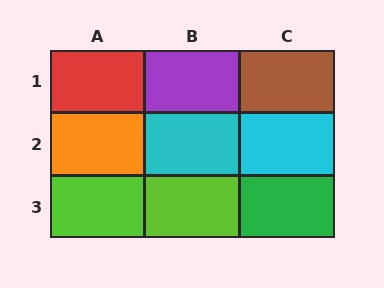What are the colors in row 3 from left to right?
Lime, lime, green.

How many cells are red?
1 cell is red.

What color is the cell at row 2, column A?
Orange.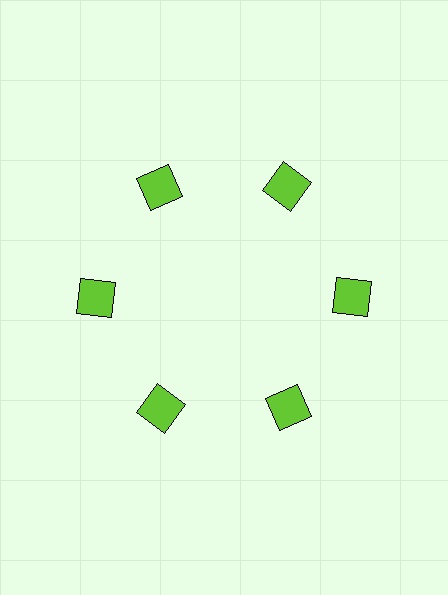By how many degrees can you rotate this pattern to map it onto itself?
The pattern maps onto itself every 60 degrees of rotation.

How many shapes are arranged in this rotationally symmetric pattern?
There are 6 shapes, arranged in 6 groups of 1.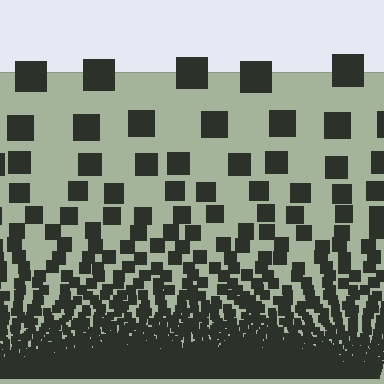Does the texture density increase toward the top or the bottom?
Density increases toward the bottom.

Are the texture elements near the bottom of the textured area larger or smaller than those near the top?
Smaller. The gradient is inverted — elements near the bottom are smaller and denser.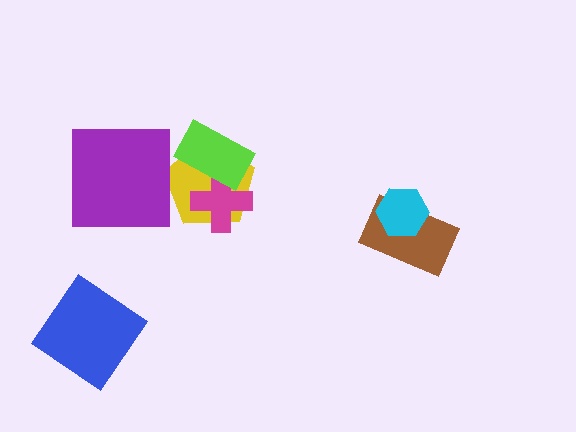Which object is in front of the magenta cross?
The lime rectangle is in front of the magenta cross.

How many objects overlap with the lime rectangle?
2 objects overlap with the lime rectangle.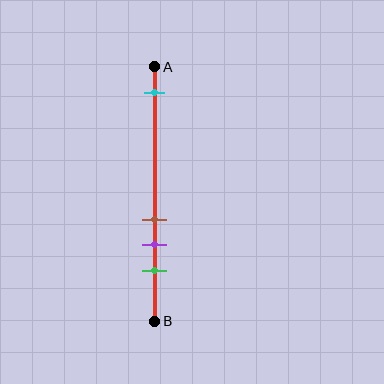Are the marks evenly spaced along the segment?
No, the marks are not evenly spaced.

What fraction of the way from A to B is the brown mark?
The brown mark is approximately 60% (0.6) of the way from A to B.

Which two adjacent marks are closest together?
The brown and purple marks are the closest adjacent pair.